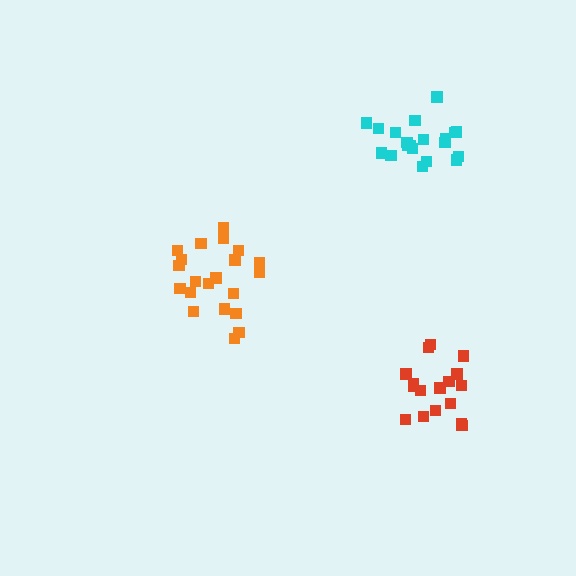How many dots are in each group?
Group 1: 17 dots, Group 2: 20 dots, Group 3: 21 dots (58 total).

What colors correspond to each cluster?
The clusters are colored: red, cyan, orange.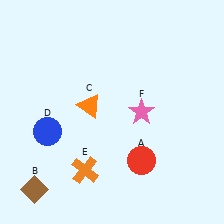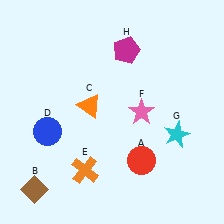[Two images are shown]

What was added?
A cyan star (G), a magenta pentagon (H) were added in Image 2.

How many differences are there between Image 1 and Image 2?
There are 2 differences between the two images.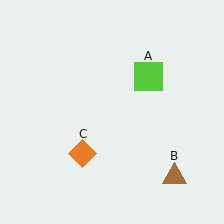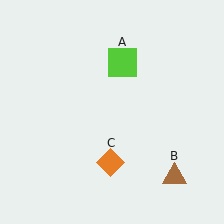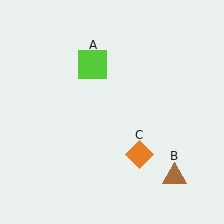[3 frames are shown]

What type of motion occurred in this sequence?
The lime square (object A), orange diamond (object C) rotated counterclockwise around the center of the scene.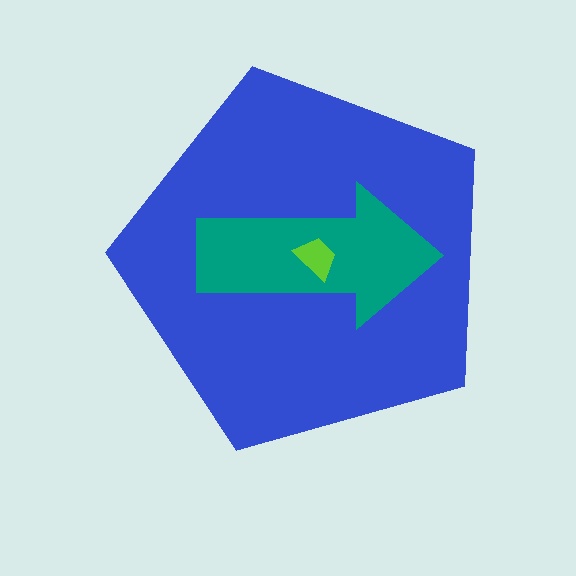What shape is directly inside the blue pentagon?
The teal arrow.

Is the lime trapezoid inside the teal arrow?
Yes.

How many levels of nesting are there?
3.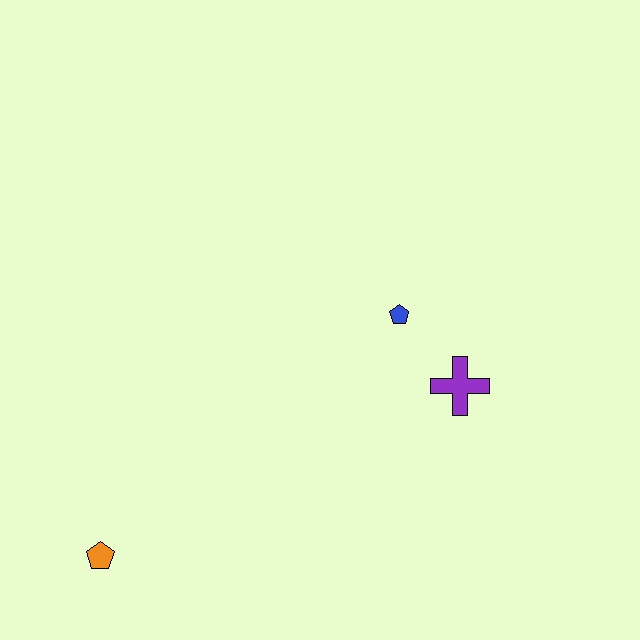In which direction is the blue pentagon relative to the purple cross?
The blue pentagon is above the purple cross.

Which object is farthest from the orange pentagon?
The purple cross is farthest from the orange pentagon.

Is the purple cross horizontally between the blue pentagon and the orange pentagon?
No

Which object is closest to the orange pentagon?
The blue pentagon is closest to the orange pentagon.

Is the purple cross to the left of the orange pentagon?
No